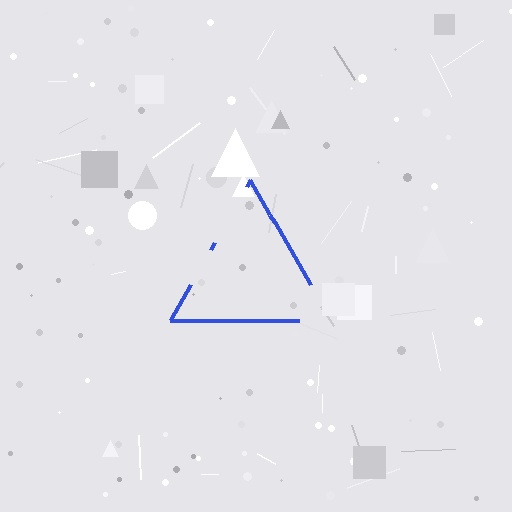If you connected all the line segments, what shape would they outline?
They would outline a triangle.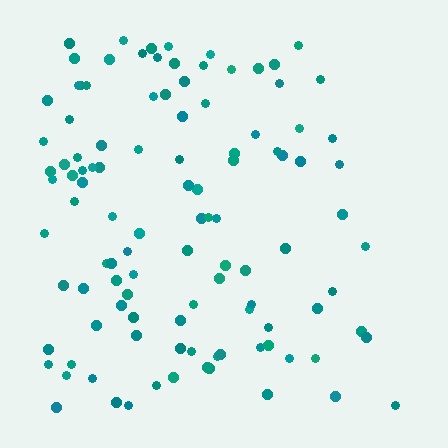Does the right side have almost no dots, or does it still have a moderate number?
Still a moderate number, just noticeably fewer than the left.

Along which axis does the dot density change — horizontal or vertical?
Horizontal.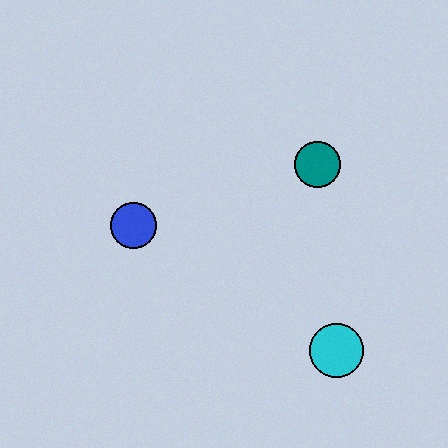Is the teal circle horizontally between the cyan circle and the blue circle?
Yes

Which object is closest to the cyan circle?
The teal circle is closest to the cyan circle.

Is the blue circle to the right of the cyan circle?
No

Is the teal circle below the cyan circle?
No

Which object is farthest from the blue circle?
The cyan circle is farthest from the blue circle.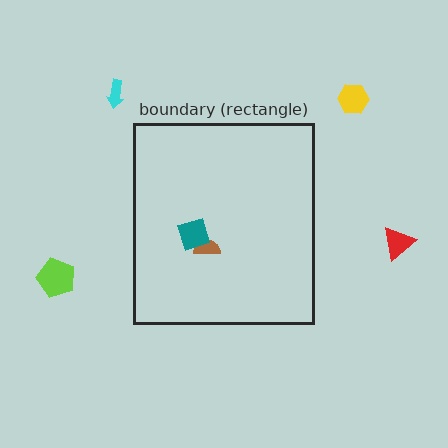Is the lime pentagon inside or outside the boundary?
Outside.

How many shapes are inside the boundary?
2 inside, 4 outside.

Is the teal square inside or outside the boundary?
Inside.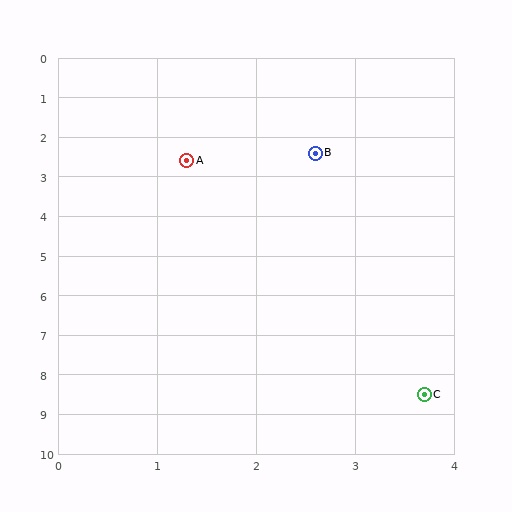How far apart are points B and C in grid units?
Points B and C are about 6.2 grid units apart.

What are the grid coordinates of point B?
Point B is at approximately (2.6, 2.4).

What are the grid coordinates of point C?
Point C is at approximately (3.7, 8.5).